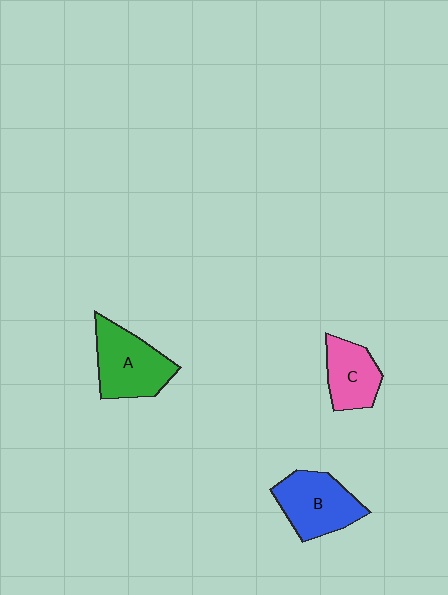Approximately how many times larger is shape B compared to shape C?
Approximately 1.3 times.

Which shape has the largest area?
Shape A (green).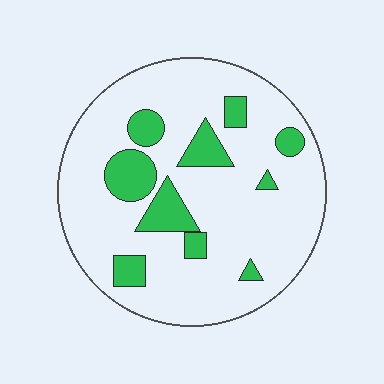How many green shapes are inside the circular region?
10.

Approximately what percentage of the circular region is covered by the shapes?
Approximately 20%.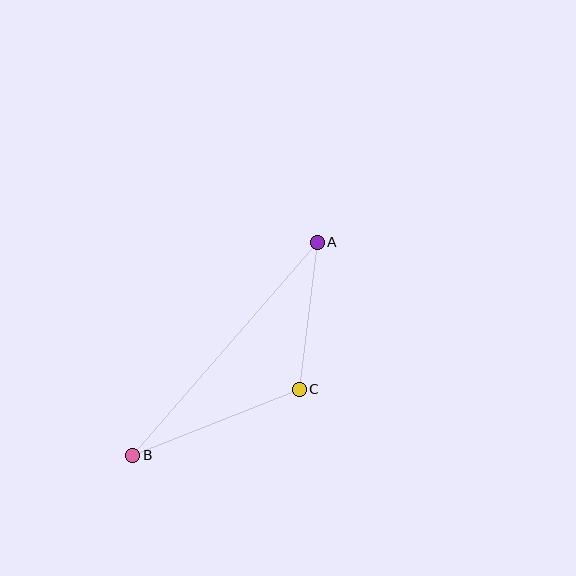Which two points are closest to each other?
Points A and C are closest to each other.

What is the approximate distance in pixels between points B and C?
The distance between B and C is approximately 179 pixels.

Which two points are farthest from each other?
Points A and B are farthest from each other.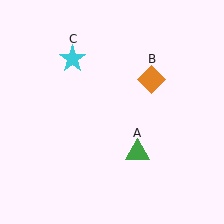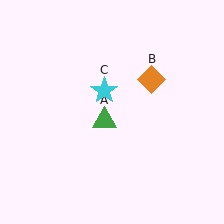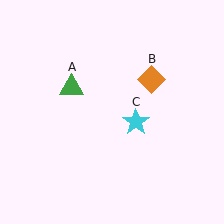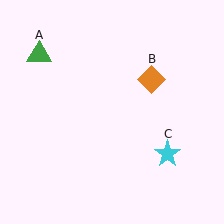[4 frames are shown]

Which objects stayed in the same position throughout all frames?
Orange diamond (object B) remained stationary.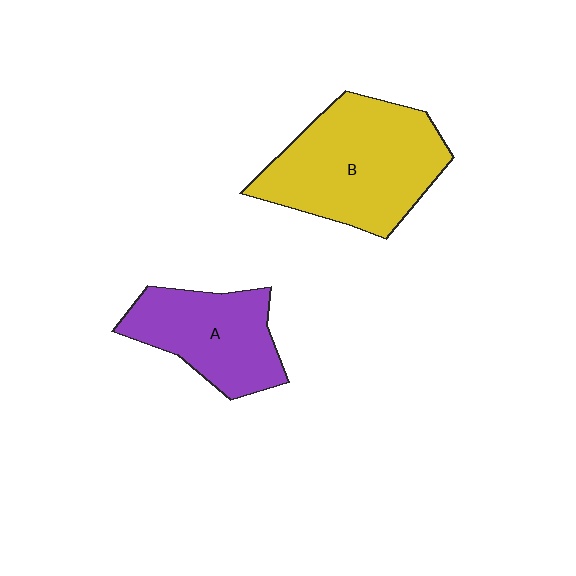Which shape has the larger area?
Shape B (yellow).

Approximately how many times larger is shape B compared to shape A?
Approximately 1.5 times.